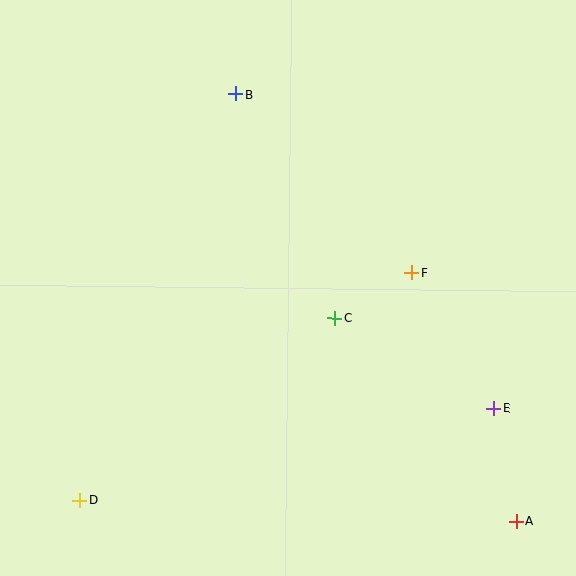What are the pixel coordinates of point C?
Point C is at (334, 318).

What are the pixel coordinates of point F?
Point F is at (412, 273).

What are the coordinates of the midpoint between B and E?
The midpoint between B and E is at (365, 251).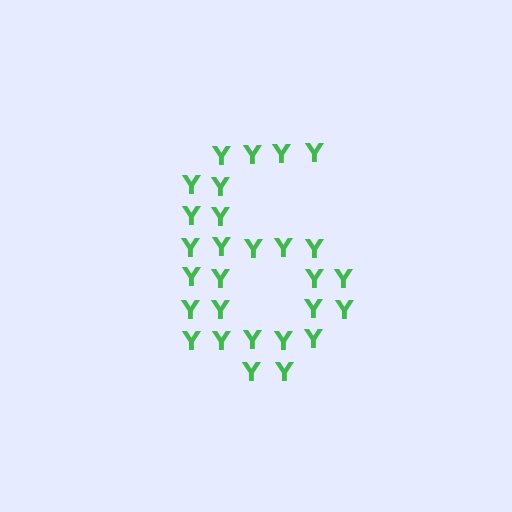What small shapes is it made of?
It is made of small letter Y's.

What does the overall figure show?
The overall figure shows the digit 6.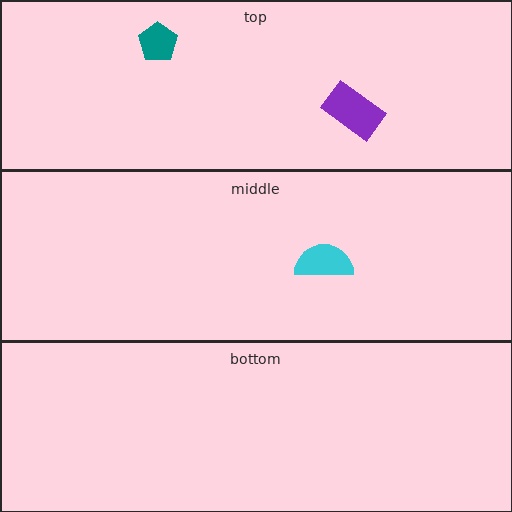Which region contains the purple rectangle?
The top region.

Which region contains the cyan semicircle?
The middle region.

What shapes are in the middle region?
The cyan semicircle.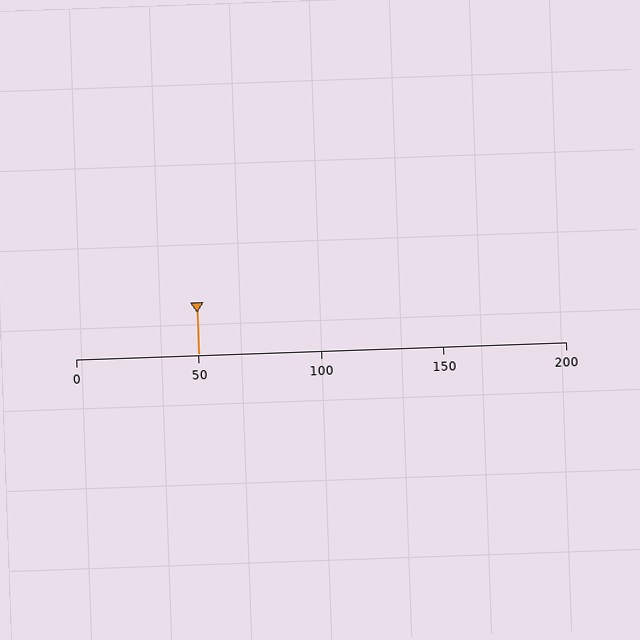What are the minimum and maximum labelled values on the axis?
The axis runs from 0 to 200.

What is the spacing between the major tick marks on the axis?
The major ticks are spaced 50 apart.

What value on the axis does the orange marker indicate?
The marker indicates approximately 50.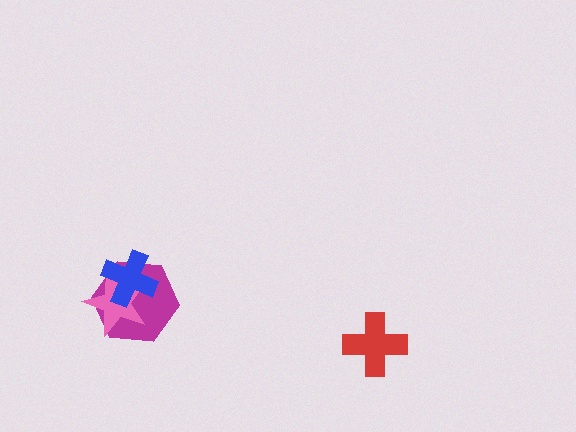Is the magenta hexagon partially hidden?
Yes, it is partially covered by another shape.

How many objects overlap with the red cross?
0 objects overlap with the red cross.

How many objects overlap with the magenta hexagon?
2 objects overlap with the magenta hexagon.